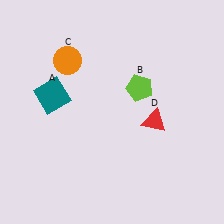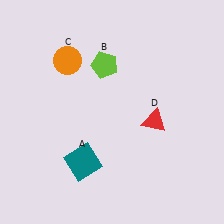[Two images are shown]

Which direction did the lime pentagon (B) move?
The lime pentagon (B) moved left.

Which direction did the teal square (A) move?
The teal square (A) moved down.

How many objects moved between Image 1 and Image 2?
2 objects moved between the two images.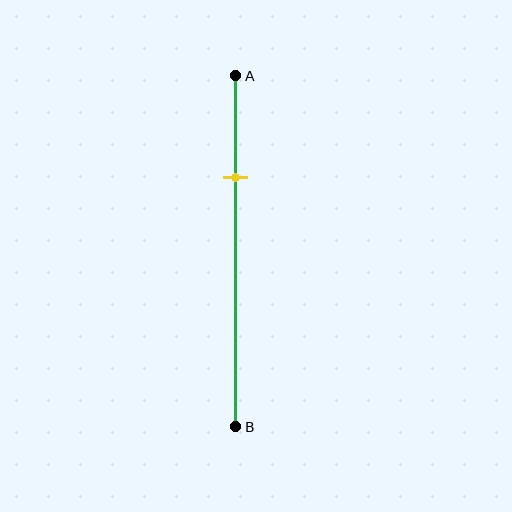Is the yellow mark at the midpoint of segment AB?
No, the mark is at about 30% from A, not at the 50% midpoint.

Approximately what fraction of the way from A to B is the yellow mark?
The yellow mark is approximately 30% of the way from A to B.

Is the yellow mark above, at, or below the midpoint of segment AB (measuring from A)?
The yellow mark is above the midpoint of segment AB.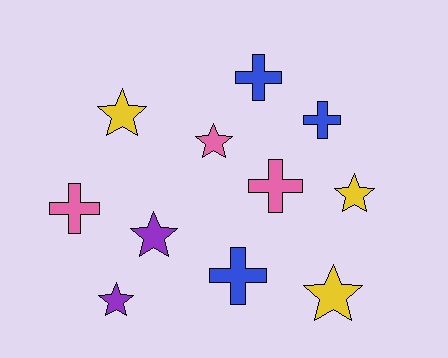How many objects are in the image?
There are 11 objects.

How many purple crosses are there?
There are no purple crosses.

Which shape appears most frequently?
Star, with 6 objects.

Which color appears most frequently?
Pink, with 3 objects.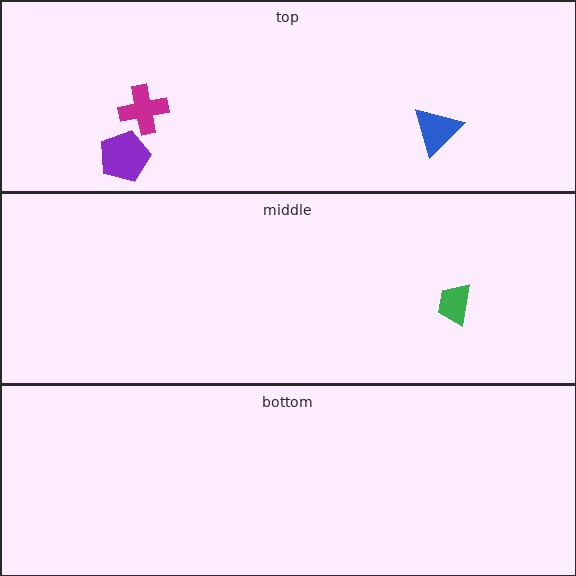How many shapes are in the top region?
3.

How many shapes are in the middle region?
1.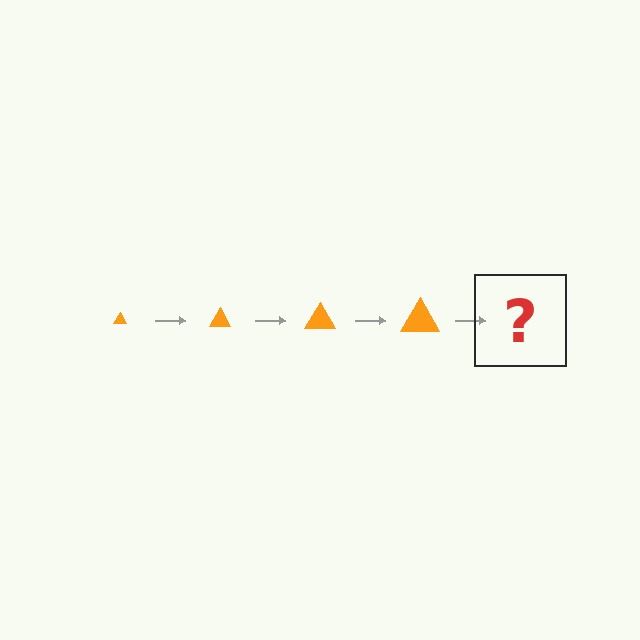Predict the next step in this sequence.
The next step is an orange triangle, larger than the previous one.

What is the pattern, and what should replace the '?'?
The pattern is that the triangle gets progressively larger each step. The '?' should be an orange triangle, larger than the previous one.